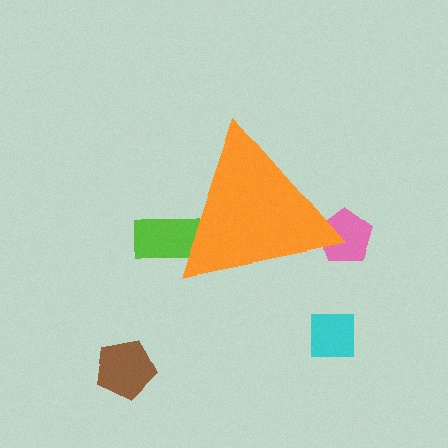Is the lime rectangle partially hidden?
Yes, the lime rectangle is partially hidden behind the orange triangle.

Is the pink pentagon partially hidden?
Yes, the pink pentagon is partially hidden behind the orange triangle.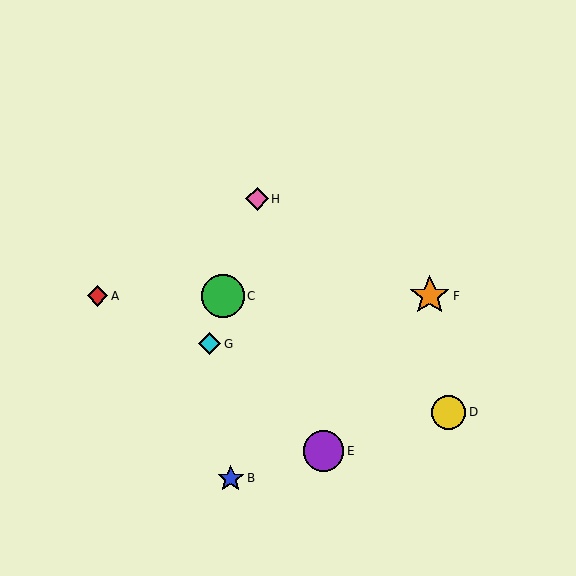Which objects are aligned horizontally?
Objects A, C, F are aligned horizontally.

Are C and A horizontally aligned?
Yes, both are at y≈296.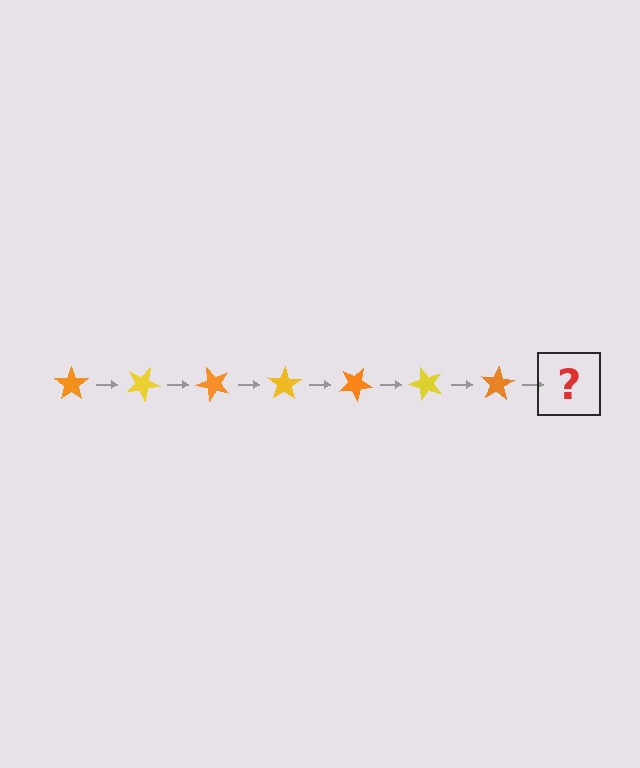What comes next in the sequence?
The next element should be a yellow star, rotated 175 degrees from the start.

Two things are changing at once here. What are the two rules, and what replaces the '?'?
The two rules are that it rotates 25 degrees each step and the color cycles through orange and yellow. The '?' should be a yellow star, rotated 175 degrees from the start.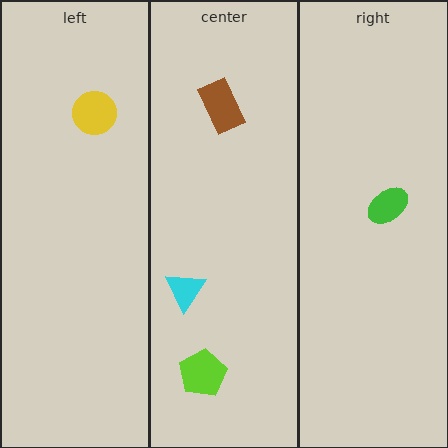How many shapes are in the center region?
3.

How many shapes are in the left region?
1.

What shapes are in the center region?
The brown rectangle, the cyan triangle, the lime pentagon.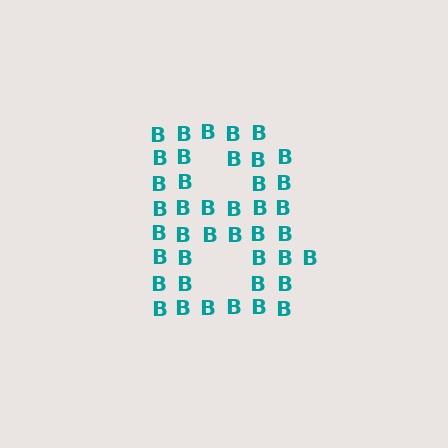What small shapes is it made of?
It is made of small letter B's.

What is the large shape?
The large shape is the letter B.